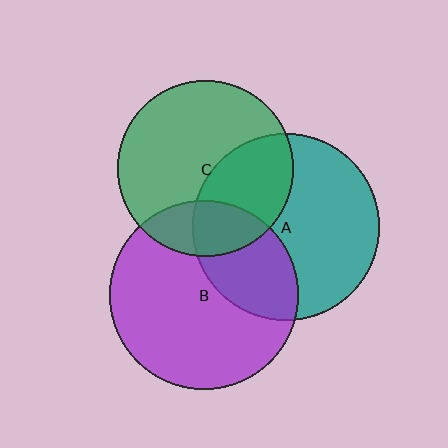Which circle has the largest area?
Circle B (purple).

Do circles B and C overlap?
Yes.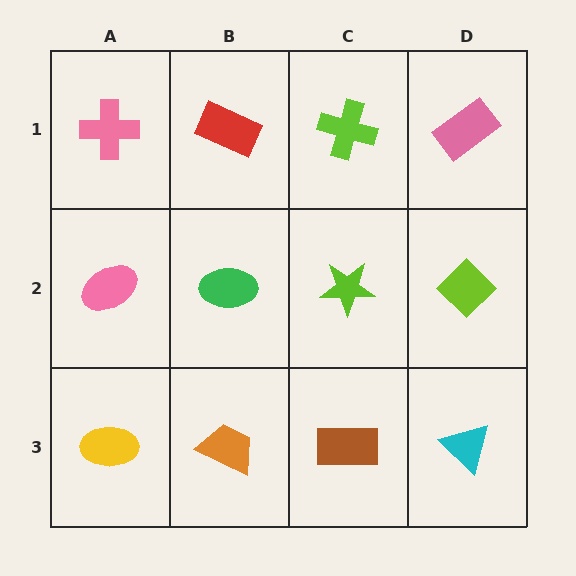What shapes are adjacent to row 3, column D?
A lime diamond (row 2, column D), a brown rectangle (row 3, column C).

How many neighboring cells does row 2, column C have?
4.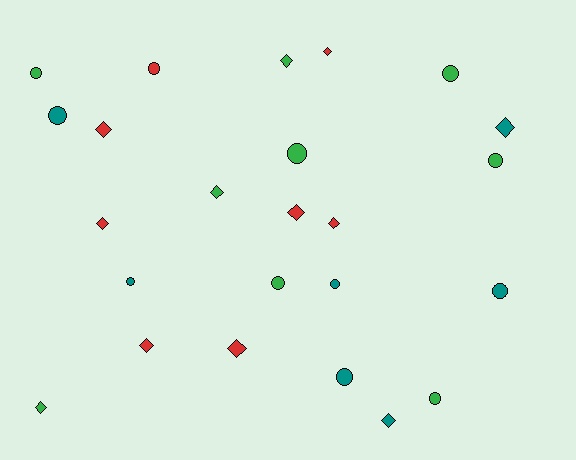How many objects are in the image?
There are 24 objects.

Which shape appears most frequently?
Circle, with 12 objects.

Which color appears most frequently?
Green, with 9 objects.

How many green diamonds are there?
There are 3 green diamonds.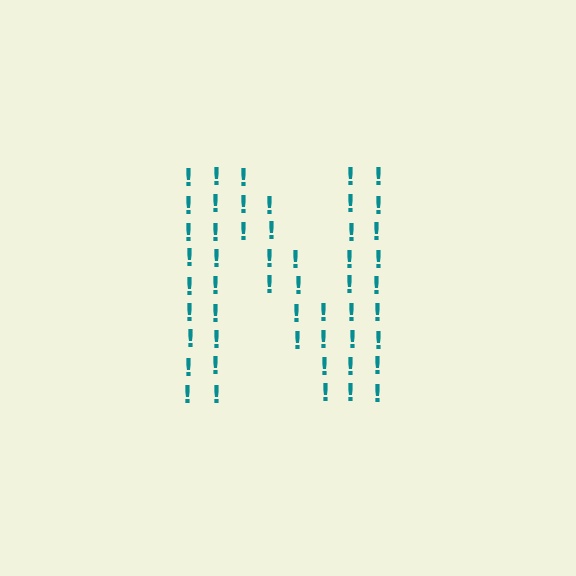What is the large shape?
The large shape is the letter N.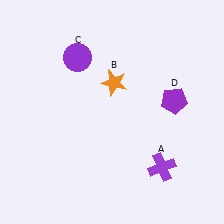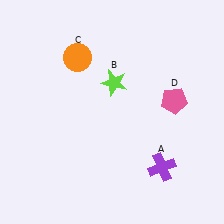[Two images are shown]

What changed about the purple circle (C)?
In Image 1, C is purple. In Image 2, it changed to orange.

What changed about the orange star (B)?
In Image 1, B is orange. In Image 2, it changed to lime.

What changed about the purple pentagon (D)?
In Image 1, D is purple. In Image 2, it changed to pink.